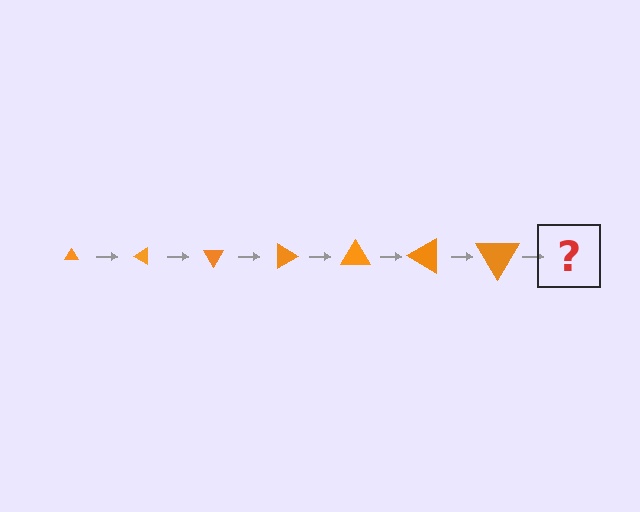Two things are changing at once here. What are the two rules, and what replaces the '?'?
The two rules are that the triangle grows larger each step and it rotates 30 degrees each step. The '?' should be a triangle, larger than the previous one and rotated 210 degrees from the start.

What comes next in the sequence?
The next element should be a triangle, larger than the previous one and rotated 210 degrees from the start.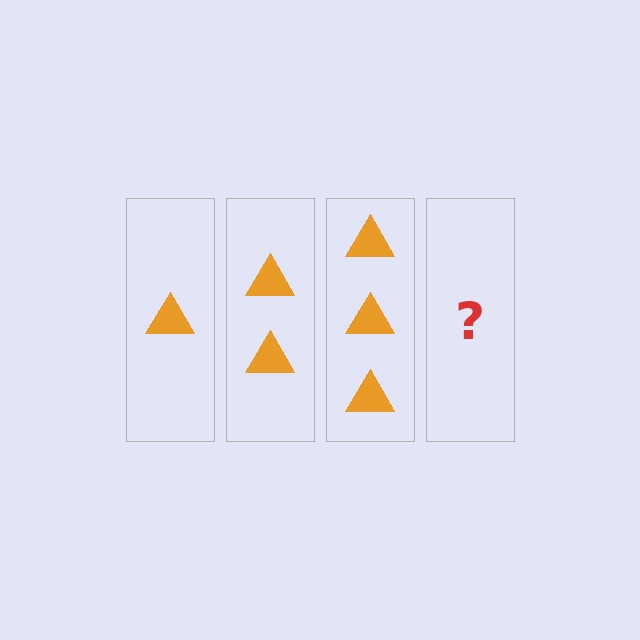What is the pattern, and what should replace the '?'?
The pattern is that each step adds one more triangle. The '?' should be 4 triangles.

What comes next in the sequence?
The next element should be 4 triangles.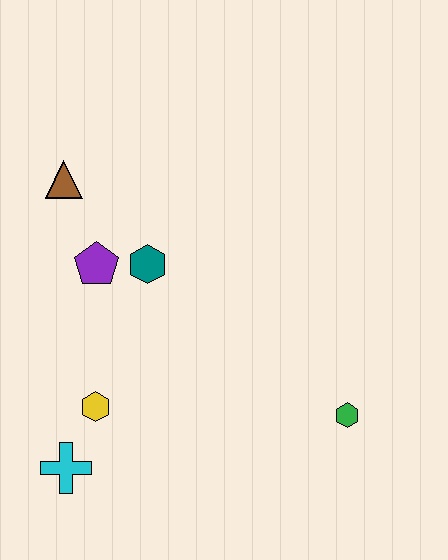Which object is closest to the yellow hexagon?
The cyan cross is closest to the yellow hexagon.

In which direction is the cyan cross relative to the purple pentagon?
The cyan cross is below the purple pentagon.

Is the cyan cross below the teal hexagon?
Yes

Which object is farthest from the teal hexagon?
The green hexagon is farthest from the teal hexagon.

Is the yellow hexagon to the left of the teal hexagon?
Yes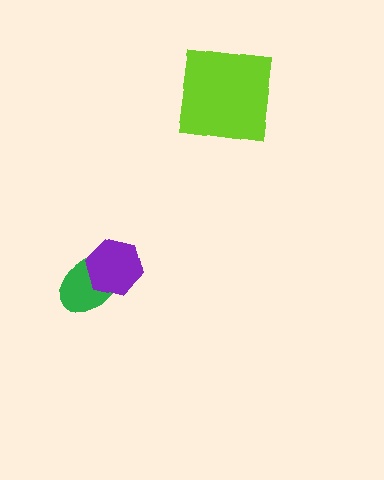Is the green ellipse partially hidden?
Yes, it is partially covered by another shape.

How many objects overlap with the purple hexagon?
1 object overlaps with the purple hexagon.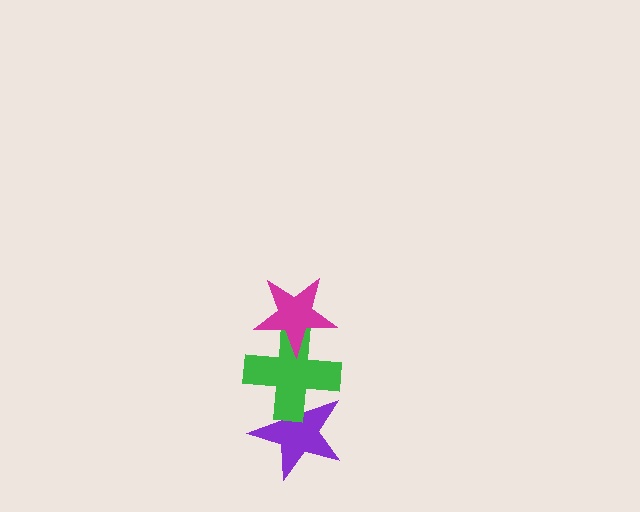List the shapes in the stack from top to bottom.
From top to bottom: the magenta star, the green cross, the purple star.